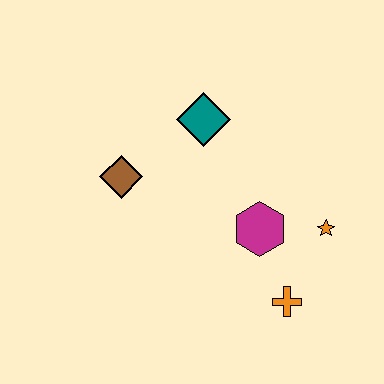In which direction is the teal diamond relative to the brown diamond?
The teal diamond is to the right of the brown diamond.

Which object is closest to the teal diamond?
The brown diamond is closest to the teal diamond.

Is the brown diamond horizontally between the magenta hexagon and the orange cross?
No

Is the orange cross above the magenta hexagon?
No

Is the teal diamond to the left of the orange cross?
Yes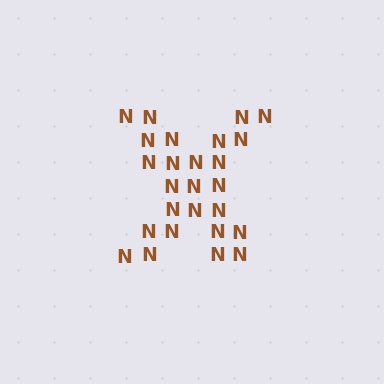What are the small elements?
The small elements are letter N's.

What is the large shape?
The large shape is the letter X.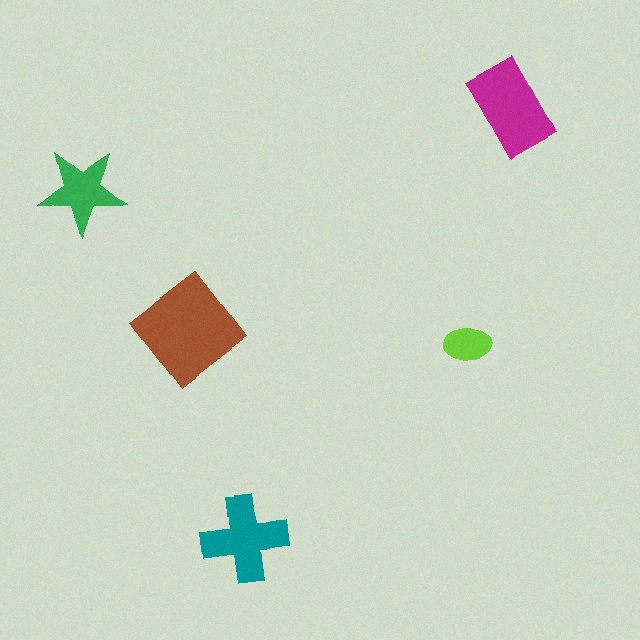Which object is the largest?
The brown diamond.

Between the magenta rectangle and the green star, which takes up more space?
The magenta rectangle.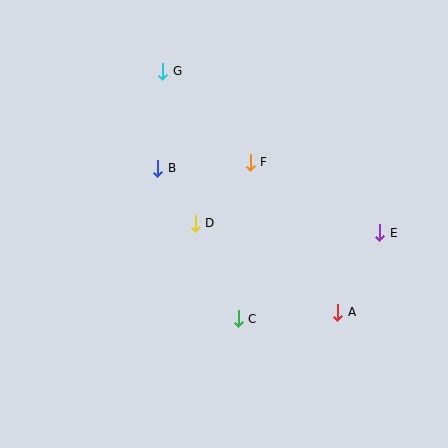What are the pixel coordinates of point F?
Point F is at (250, 162).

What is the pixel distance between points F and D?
The distance between F and D is 82 pixels.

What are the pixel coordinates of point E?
Point E is at (380, 233).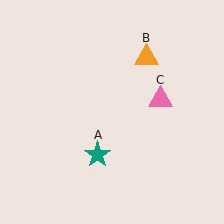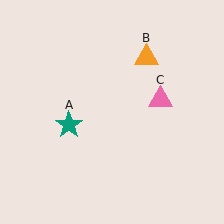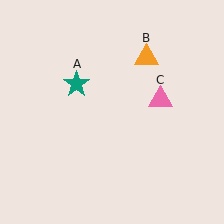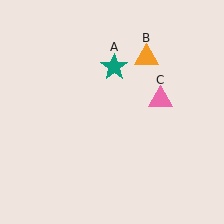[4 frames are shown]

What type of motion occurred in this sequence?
The teal star (object A) rotated clockwise around the center of the scene.